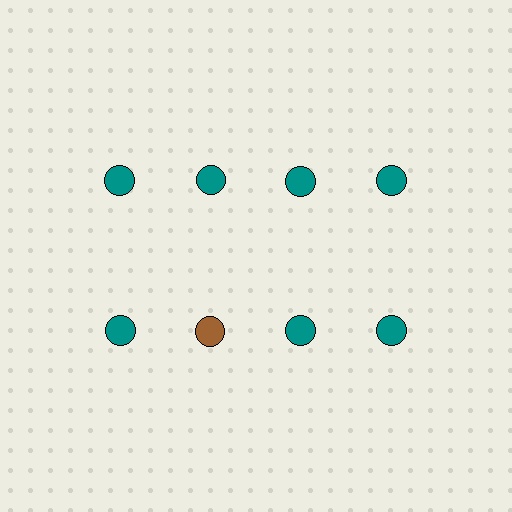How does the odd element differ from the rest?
It has a different color: brown instead of teal.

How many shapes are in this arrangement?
There are 8 shapes arranged in a grid pattern.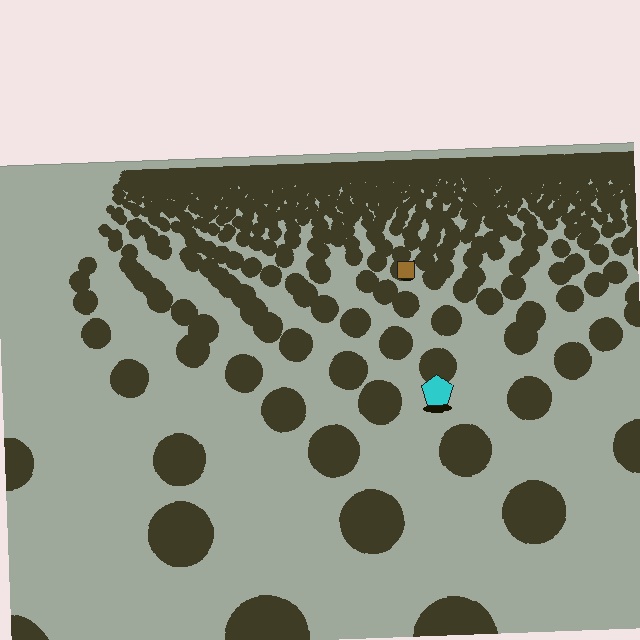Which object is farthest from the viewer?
The brown square is farthest from the viewer. It appears smaller and the ground texture around it is denser.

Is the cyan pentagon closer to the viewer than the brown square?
Yes. The cyan pentagon is closer — you can tell from the texture gradient: the ground texture is coarser near it.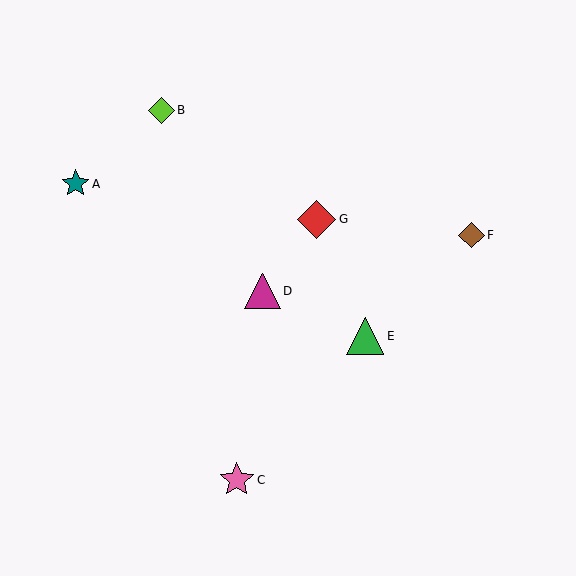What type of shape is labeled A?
Shape A is a teal star.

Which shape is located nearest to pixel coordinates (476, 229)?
The brown diamond (labeled F) at (472, 235) is nearest to that location.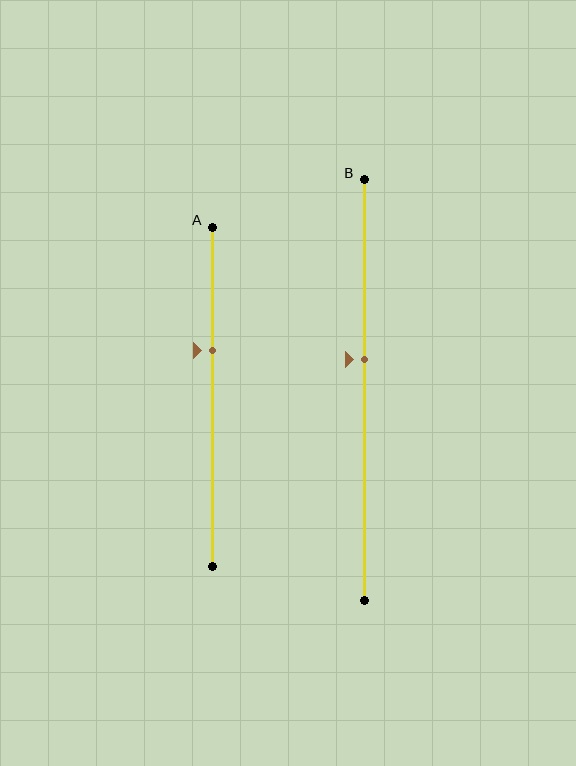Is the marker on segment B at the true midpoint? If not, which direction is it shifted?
No, the marker on segment B is shifted upward by about 7% of the segment length.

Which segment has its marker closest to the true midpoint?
Segment B has its marker closest to the true midpoint.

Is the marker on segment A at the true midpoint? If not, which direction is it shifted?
No, the marker on segment A is shifted upward by about 14% of the segment length.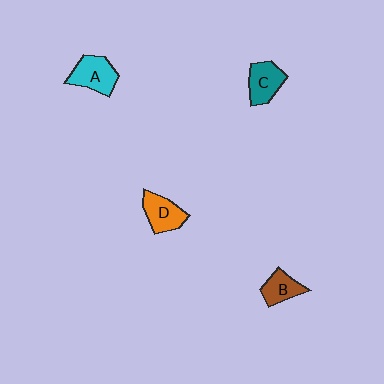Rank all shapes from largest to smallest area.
From largest to smallest: A (cyan), D (orange), C (teal), B (brown).